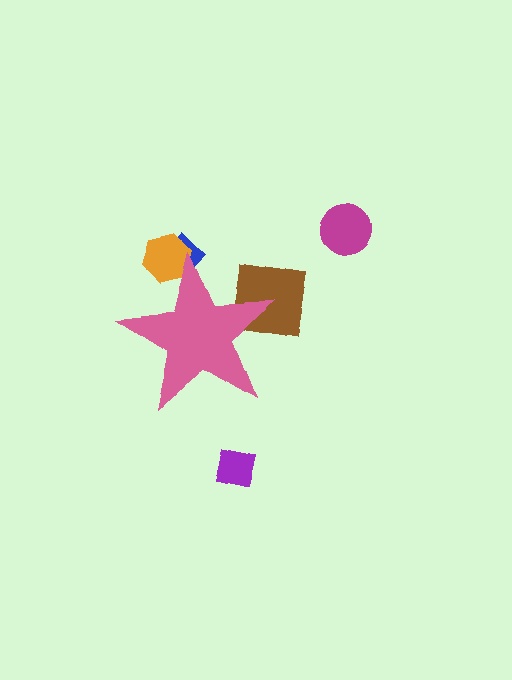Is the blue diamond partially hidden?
Yes, the blue diamond is partially hidden behind the pink star.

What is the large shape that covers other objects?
A pink star.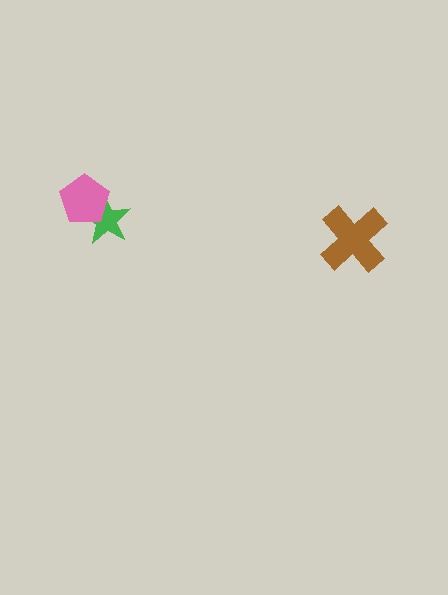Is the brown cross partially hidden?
No, no other shape covers it.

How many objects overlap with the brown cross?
0 objects overlap with the brown cross.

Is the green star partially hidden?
Yes, it is partially covered by another shape.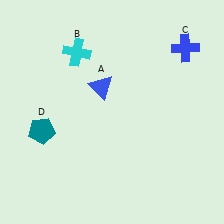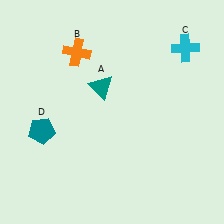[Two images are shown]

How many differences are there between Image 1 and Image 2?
There are 3 differences between the two images.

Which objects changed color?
A changed from blue to teal. B changed from cyan to orange. C changed from blue to cyan.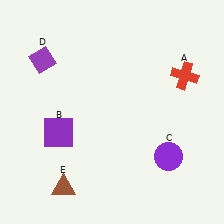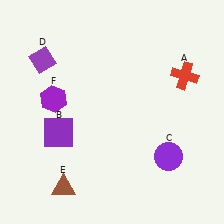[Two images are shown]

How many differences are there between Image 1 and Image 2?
There is 1 difference between the two images.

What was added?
A purple hexagon (F) was added in Image 2.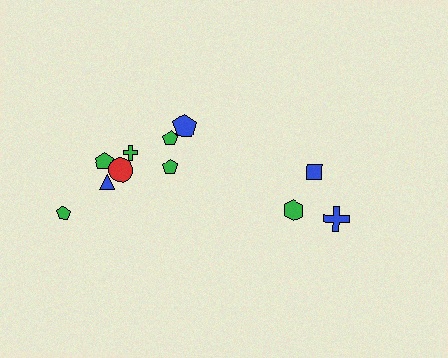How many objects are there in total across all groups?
There are 11 objects.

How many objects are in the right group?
There are 3 objects.